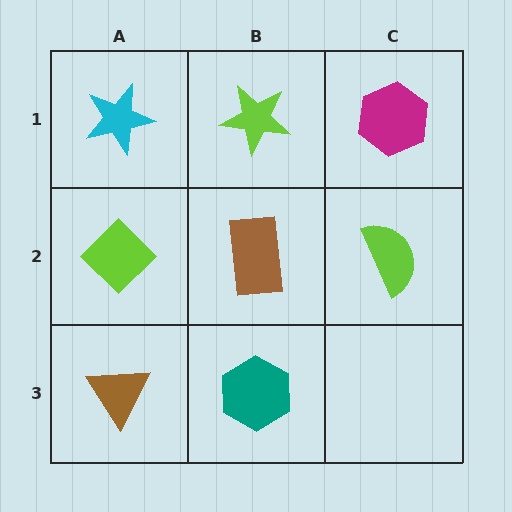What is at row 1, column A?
A cyan star.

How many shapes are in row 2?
3 shapes.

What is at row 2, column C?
A lime semicircle.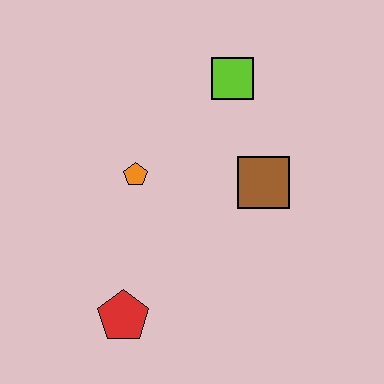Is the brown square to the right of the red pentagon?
Yes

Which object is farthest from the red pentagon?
The lime square is farthest from the red pentagon.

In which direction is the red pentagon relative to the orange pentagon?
The red pentagon is below the orange pentagon.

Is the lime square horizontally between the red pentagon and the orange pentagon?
No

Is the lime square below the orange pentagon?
No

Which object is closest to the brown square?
The lime square is closest to the brown square.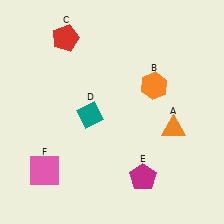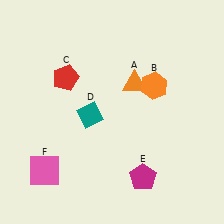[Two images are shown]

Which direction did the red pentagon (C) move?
The red pentagon (C) moved down.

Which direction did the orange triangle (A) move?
The orange triangle (A) moved up.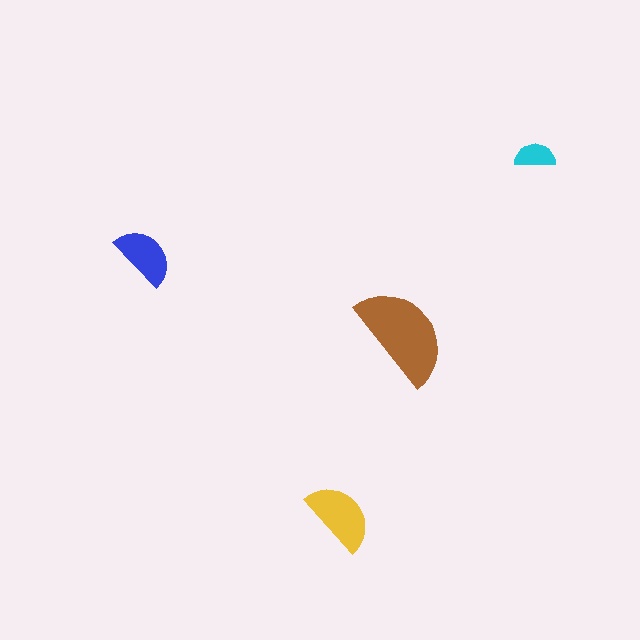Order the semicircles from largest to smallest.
the brown one, the yellow one, the blue one, the cyan one.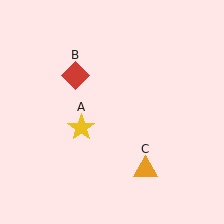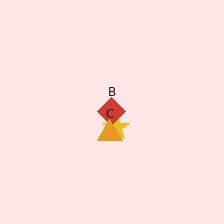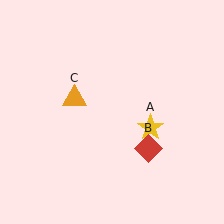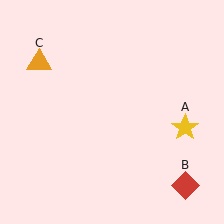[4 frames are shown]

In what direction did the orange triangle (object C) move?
The orange triangle (object C) moved up and to the left.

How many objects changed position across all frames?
3 objects changed position: yellow star (object A), red diamond (object B), orange triangle (object C).